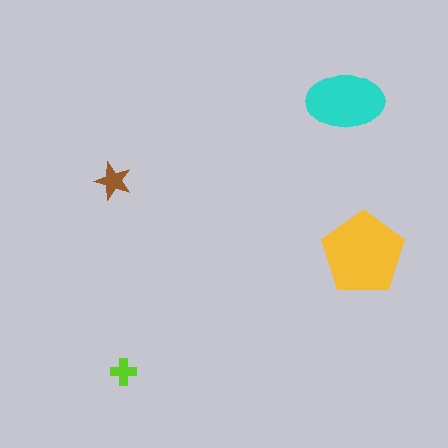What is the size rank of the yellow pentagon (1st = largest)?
1st.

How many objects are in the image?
There are 4 objects in the image.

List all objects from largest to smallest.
The yellow pentagon, the cyan ellipse, the brown star, the lime cross.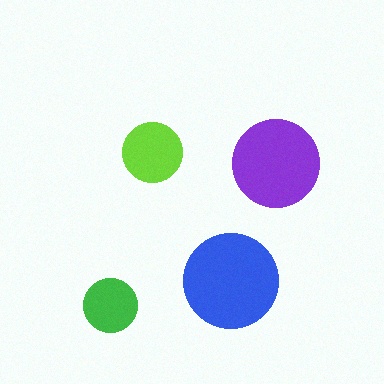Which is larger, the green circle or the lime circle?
The lime one.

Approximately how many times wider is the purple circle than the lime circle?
About 1.5 times wider.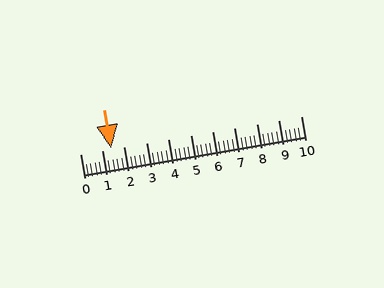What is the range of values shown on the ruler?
The ruler shows values from 0 to 10.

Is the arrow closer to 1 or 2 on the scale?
The arrow is closer to 1.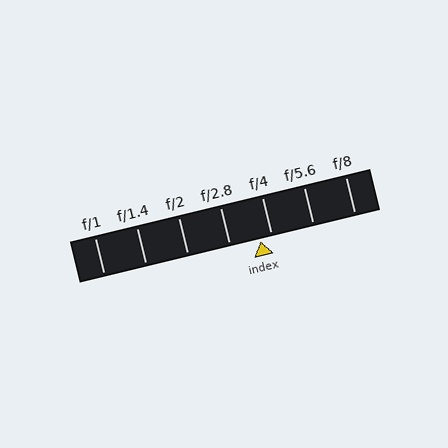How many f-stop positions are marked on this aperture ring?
There are 7 f-stop positions marked.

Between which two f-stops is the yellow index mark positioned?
The index mark is between f/2.8 and f/4.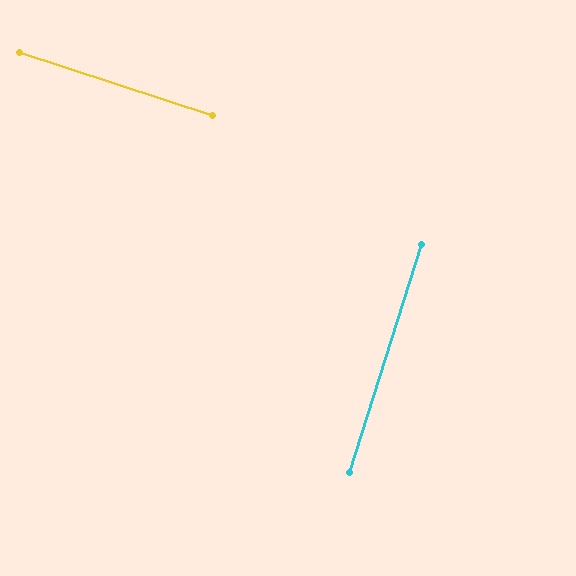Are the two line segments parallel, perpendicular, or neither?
Perpendicular — they meet at approximately 90°.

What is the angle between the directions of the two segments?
Approximately 90 degrees.